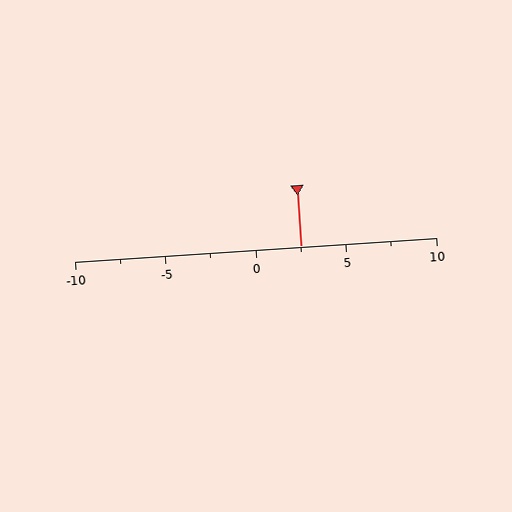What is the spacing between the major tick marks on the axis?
The major ticks are spaced 5 apart.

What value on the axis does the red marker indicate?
The marker indicates approximately 2.5.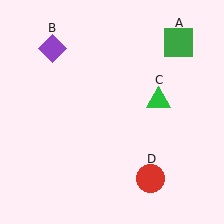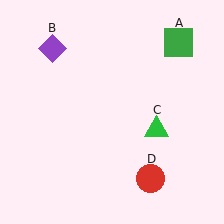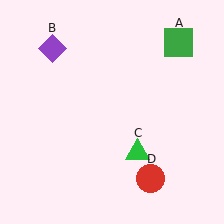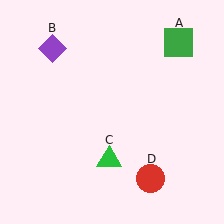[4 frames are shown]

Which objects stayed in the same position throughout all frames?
Green square (object A) and purple diamond (object B) and red circle (object D) remained stationary.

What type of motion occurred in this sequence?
The green triangle (object C) rotated clockwise around the center of the scene.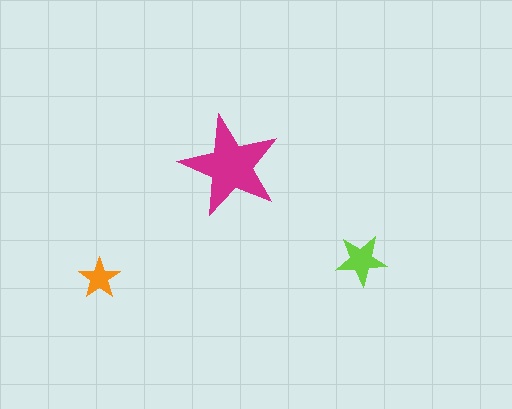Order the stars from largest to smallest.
the magenta one, the lime one, the orange one.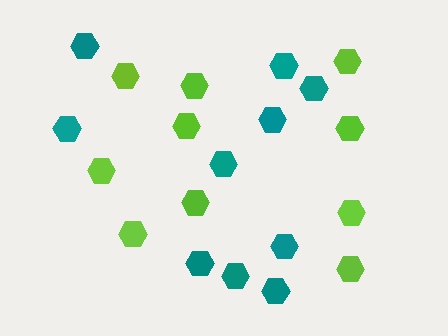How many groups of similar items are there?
There are 2 groups: one group of lime hexagons (10) and one group of teal hexagons (10).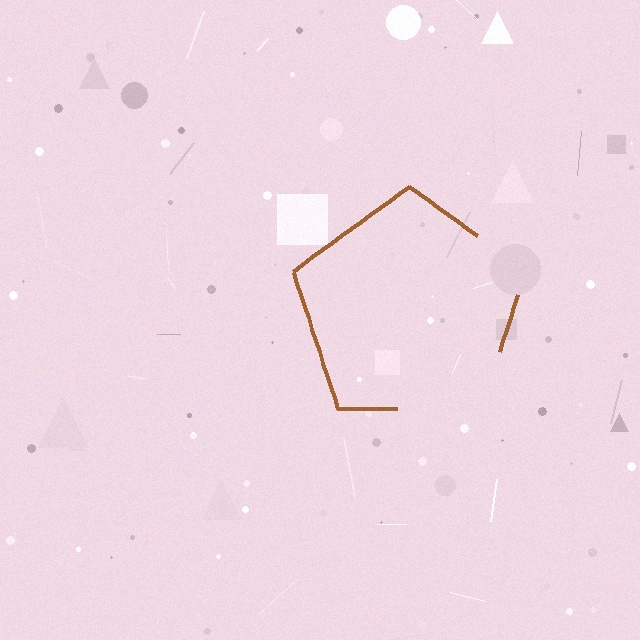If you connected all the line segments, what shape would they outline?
They would outline a pentagon.